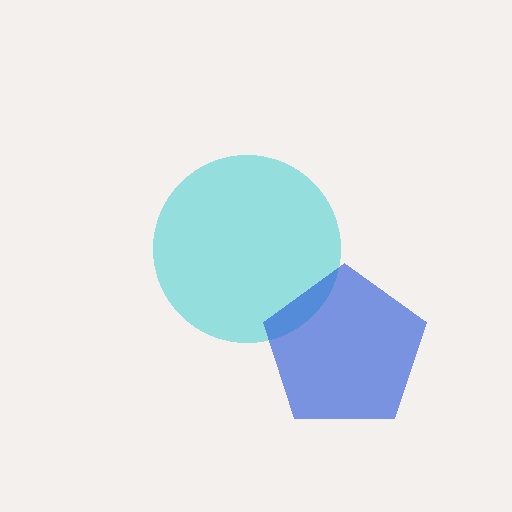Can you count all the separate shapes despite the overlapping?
Yes, there are 2 separate shapes.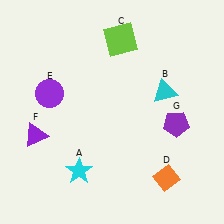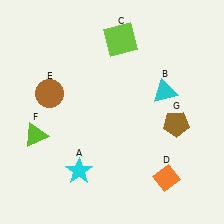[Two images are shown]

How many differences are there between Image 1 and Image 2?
There are 3 differences between the two images.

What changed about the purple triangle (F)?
In Image 1, F is purple. In Image 2, it changed to lime.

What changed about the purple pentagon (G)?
In Image 1, G is purple. In Image 2, it changed to brown.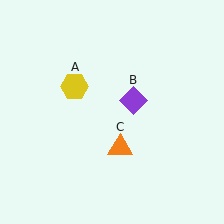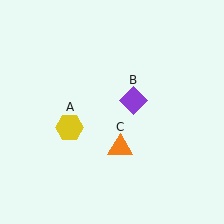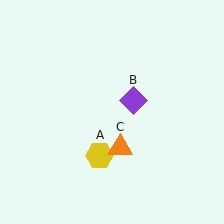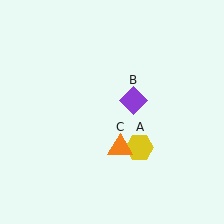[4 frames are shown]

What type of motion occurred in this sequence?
The yellow hexagon (object A) rotated counterclockwise around the center of the scene.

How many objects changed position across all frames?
1 object changed position: yellow hexagon (object A).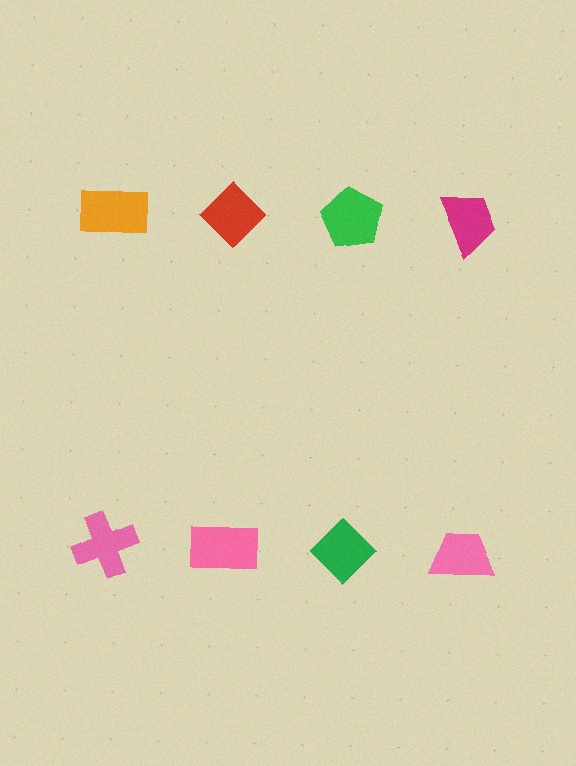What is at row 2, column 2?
A pink rectangle.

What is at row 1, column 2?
A red diamond.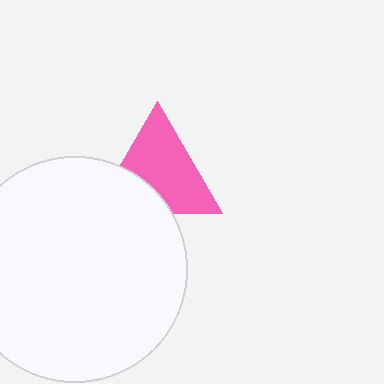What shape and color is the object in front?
The object in front is a white circle.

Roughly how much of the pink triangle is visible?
Most of it is visible (roughly 70%).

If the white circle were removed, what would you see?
You would see the complete pink triangle.